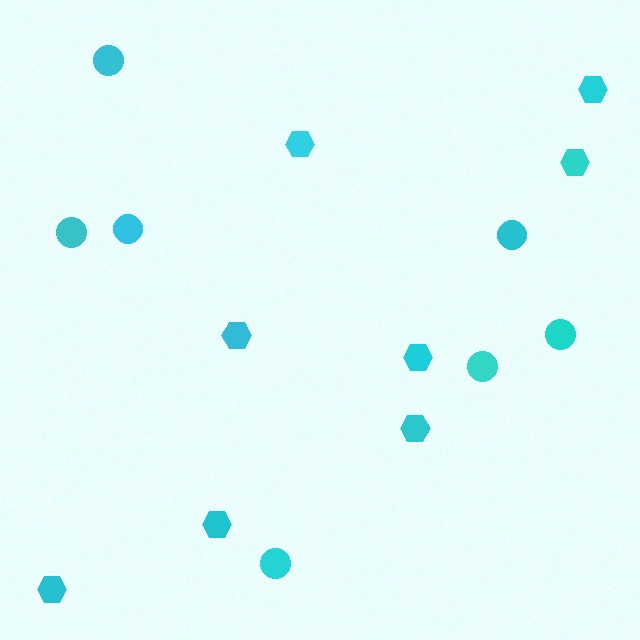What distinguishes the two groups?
There are 2 groups: one group of circles (7) and one group of hexagons (8).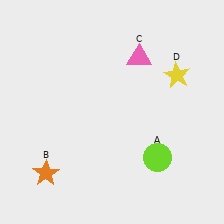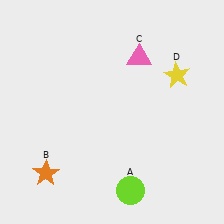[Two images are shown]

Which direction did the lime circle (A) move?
The lime circle (A) moved down.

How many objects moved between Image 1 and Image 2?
1 object moved between the two images.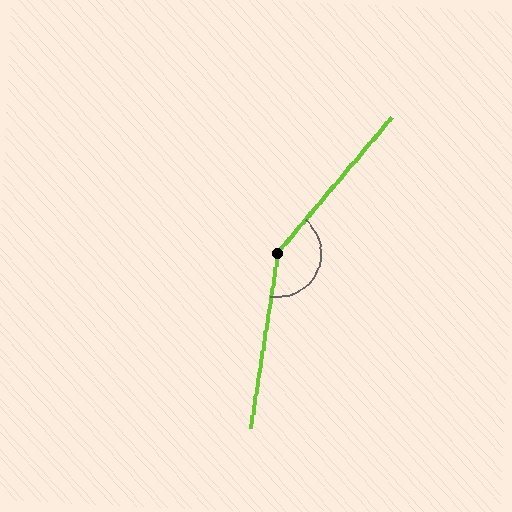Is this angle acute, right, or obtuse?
It is obtuse.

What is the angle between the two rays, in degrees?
Approximately 149 degrees.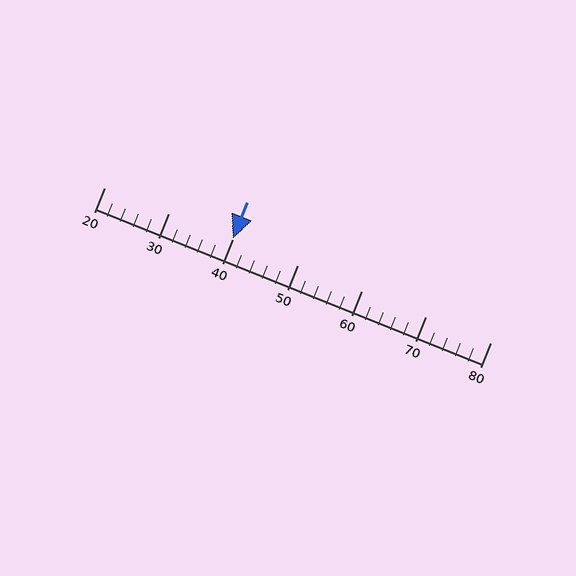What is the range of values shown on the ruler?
The ruler shows values from 20 to 80.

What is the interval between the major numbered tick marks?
The major tick marks are spaced 10 units apart.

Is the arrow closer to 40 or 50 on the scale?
The arrow is closer to 40.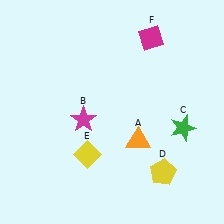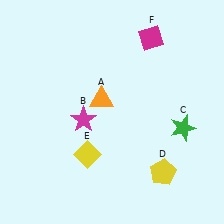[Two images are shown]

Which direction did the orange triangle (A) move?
The orange triangle (A) moved up.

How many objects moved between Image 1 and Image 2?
1 object moved between the two images.